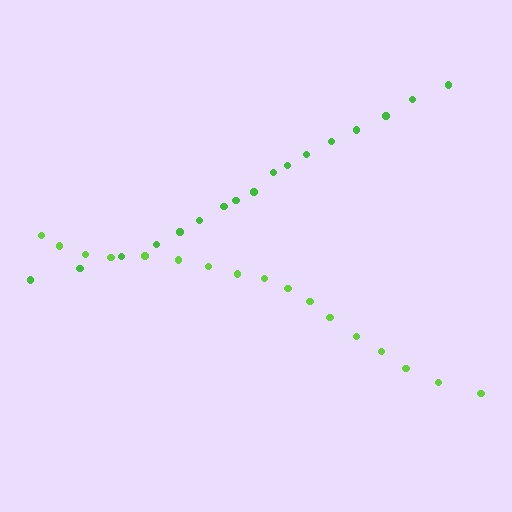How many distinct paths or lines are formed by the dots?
There are 2 distinct paths.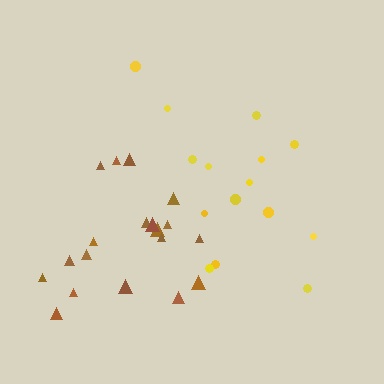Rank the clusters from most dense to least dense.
yellow, brown.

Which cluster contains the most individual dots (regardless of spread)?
Brown (19).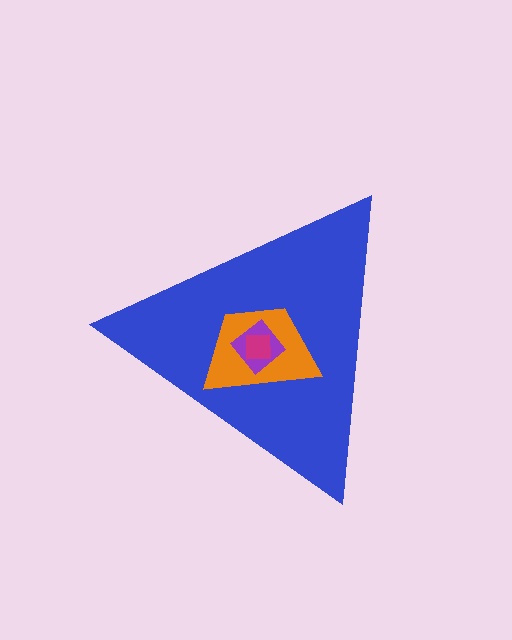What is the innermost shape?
The magenta square.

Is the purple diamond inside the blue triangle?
Yes.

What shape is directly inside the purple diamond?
The magenta square.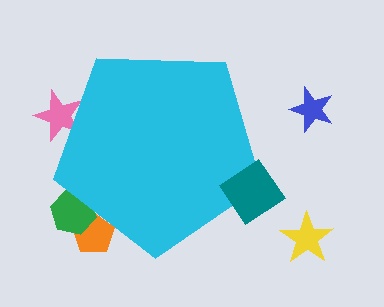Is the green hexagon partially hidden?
Yes, the green hexagon is partially hidden behind the cyan pentagon.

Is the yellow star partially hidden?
No, the yellow star is fully visible.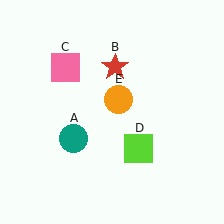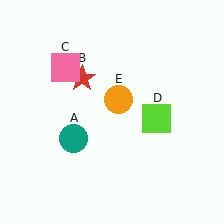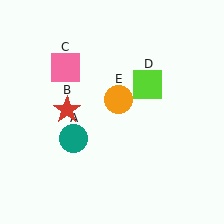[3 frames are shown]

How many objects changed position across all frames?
2 objects changed position: red star (object B), lime square (object D).